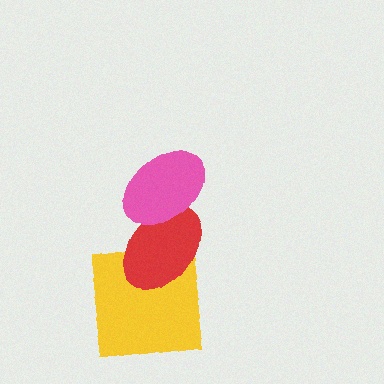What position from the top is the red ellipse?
The red ellipse is 2nd from the top.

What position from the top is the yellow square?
The yellow square is 3rd from the top.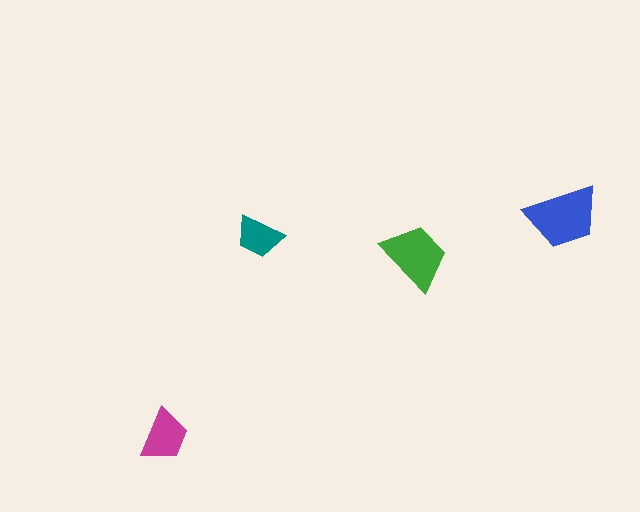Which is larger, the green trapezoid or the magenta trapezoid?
The green one.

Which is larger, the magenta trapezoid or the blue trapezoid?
The blue one.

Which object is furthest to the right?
The blue trapezoid is rightmost.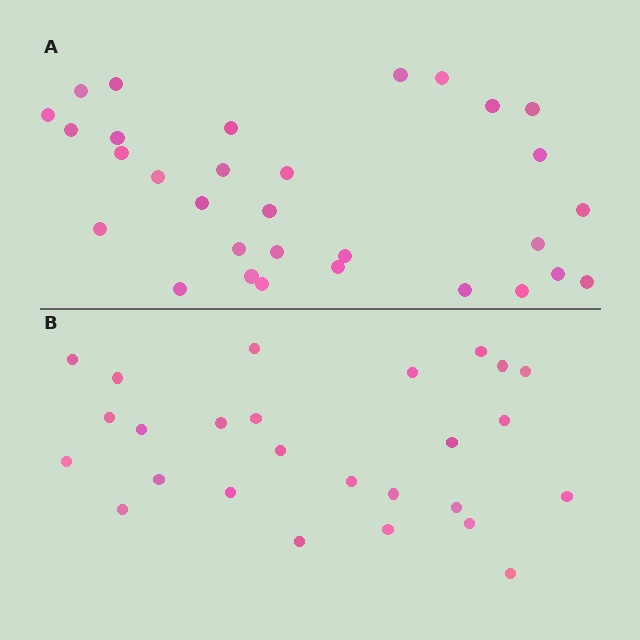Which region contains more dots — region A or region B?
Region A (the top region) has more dots.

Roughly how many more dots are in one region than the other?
Region A has about 5 more dots than region B.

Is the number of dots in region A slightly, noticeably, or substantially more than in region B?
Region A has only slightly more — the two regions are fairly close. The ratio is roughly 1.2 to 1.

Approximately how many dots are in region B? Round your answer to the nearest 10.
About 30 dots. (The exact count is 26, which rounds to 30.)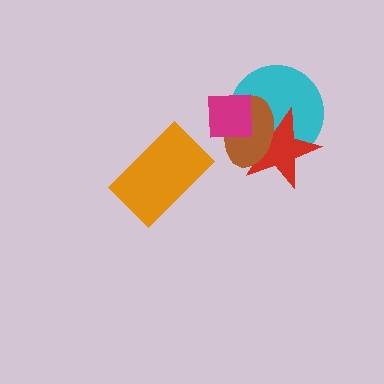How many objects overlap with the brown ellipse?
3 objects overlap with the brown ellipse.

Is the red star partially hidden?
Yes, it is partially covered by another shape.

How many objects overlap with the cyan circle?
3 objects overlap with the cyan circle.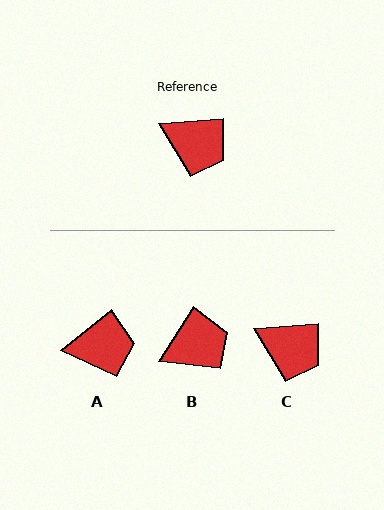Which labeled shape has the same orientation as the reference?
C.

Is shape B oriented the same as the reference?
No, it is off by about 53 degrees.